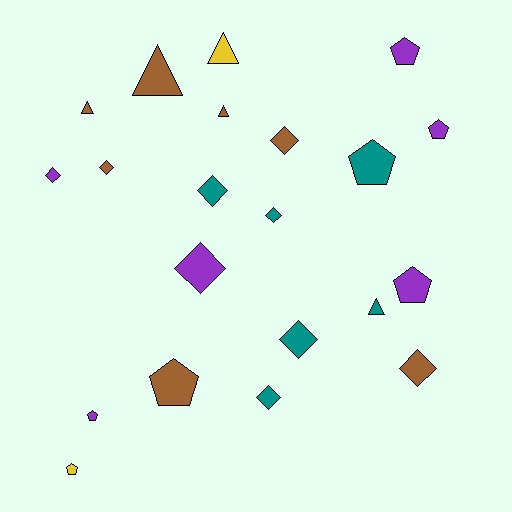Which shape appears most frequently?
Diamond, with 9 objects.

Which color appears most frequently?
Brown, with 7 objects.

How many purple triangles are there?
There are no purple triangles.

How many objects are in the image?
There are 21 objects.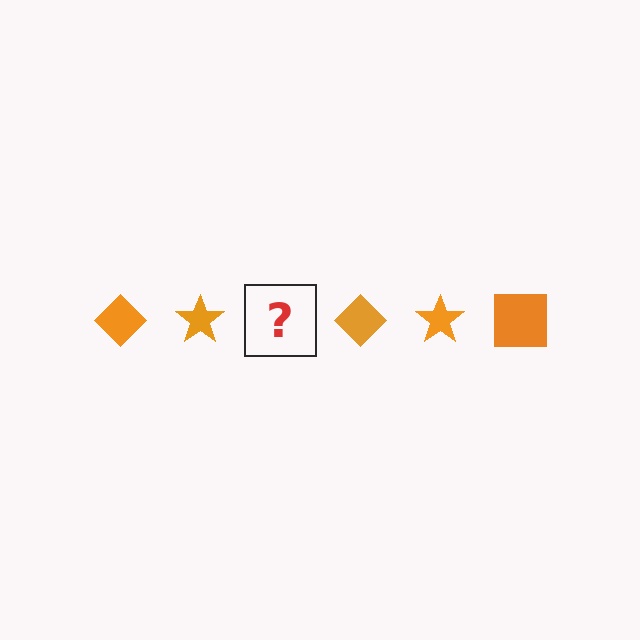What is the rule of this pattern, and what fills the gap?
The rule is that the pattern cycles through diamond, star, square shapes in orange. The gap should be filled with an orange square.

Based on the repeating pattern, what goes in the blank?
The blank should be an orange square.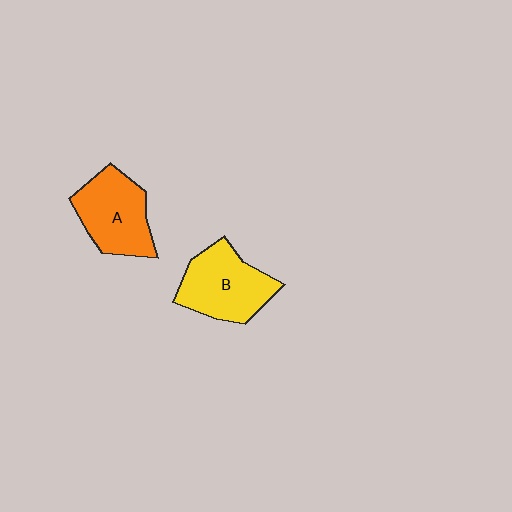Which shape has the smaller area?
Shape A (orange).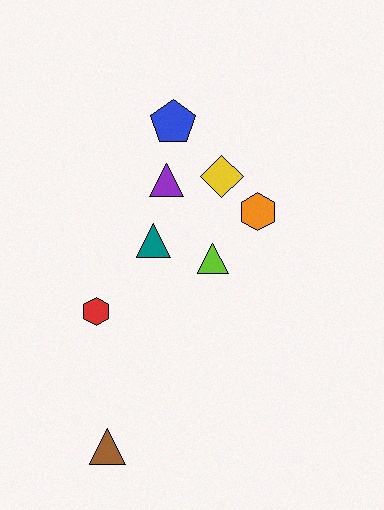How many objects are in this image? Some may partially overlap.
There are 8 objects.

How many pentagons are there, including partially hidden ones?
There is 1 pentagon.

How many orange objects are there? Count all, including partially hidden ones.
There is 1 orange object.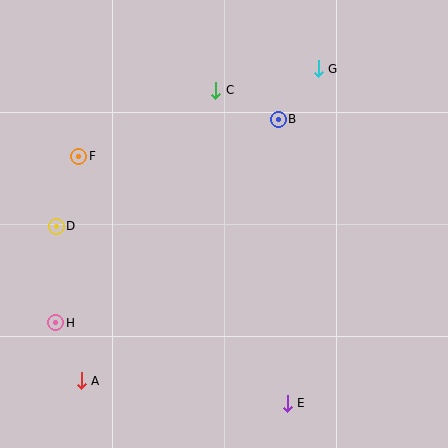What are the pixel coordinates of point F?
Point F is at (79, 156).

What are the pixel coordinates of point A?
Point A is at (81, 381).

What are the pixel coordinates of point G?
Point G is at (318, 69).